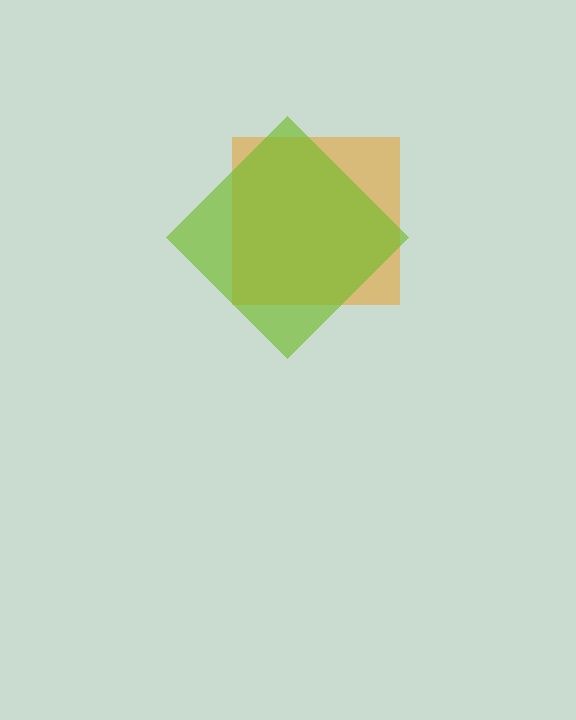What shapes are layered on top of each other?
The layered shapes are: an orange square, a lime diamond.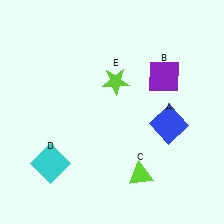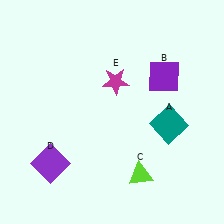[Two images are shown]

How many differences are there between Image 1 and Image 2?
There are 3 differences between the two images.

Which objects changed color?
A changed from blue to teal. D changed from cyan to purple. E changed from lime to magenta.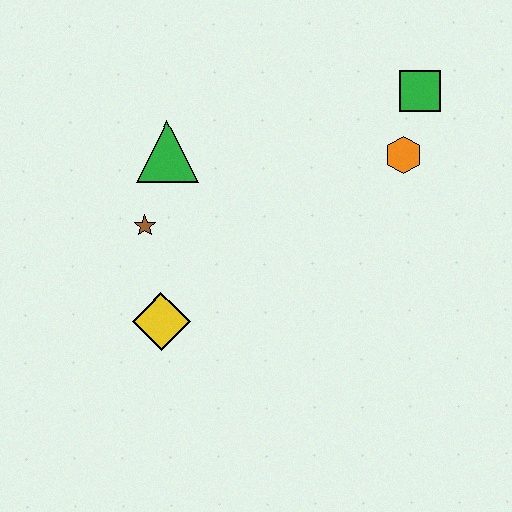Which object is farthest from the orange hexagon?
The yellow diamond is farthest from the orange hexagon.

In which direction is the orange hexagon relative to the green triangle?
The orange hexagon is to the right of the green triangle.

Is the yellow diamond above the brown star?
No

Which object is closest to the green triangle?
The brown star is closest to the green triangle.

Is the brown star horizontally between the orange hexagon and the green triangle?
No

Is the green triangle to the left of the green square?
Yes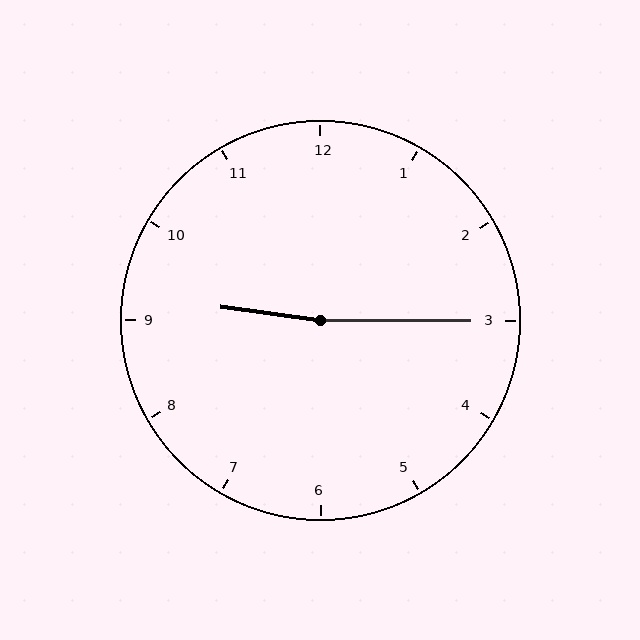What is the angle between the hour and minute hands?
Approximately 172 degrees.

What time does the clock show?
9:15.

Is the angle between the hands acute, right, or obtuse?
It is obtuse.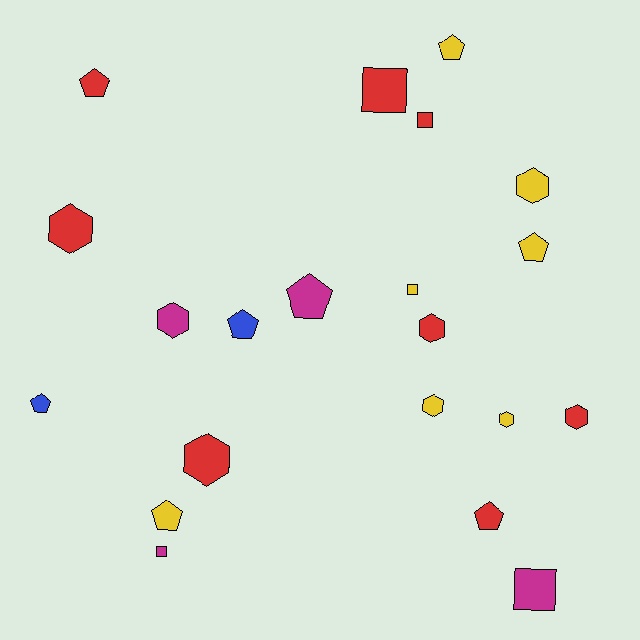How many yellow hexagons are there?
There are 3 yellow hexagons.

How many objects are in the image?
There are 21 objects.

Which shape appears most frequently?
Pentagon, with 8 objects.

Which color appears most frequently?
Red, with 8 objects.